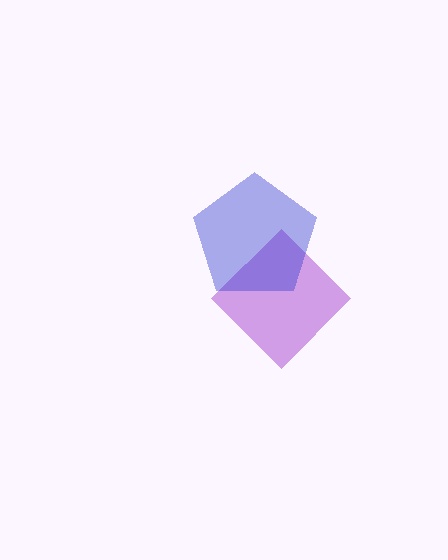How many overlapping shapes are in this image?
There are 2 overlapping shapes in the image.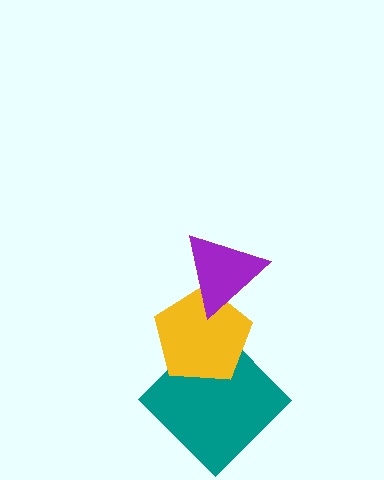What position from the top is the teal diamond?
The teal diamond is 3rd from the top.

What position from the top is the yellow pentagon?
The yellow pentagon is 2nd from the top.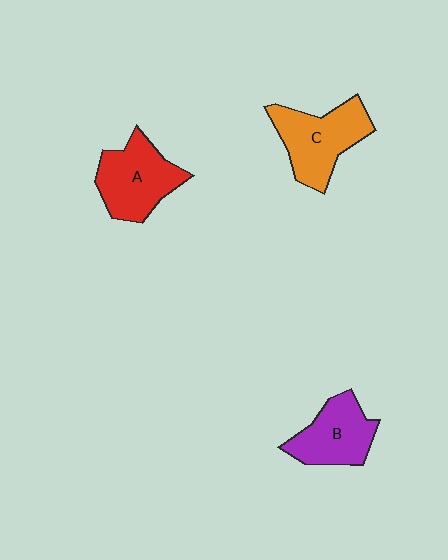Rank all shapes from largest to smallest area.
From largest to smallest: C (orange), A (red), B (purple).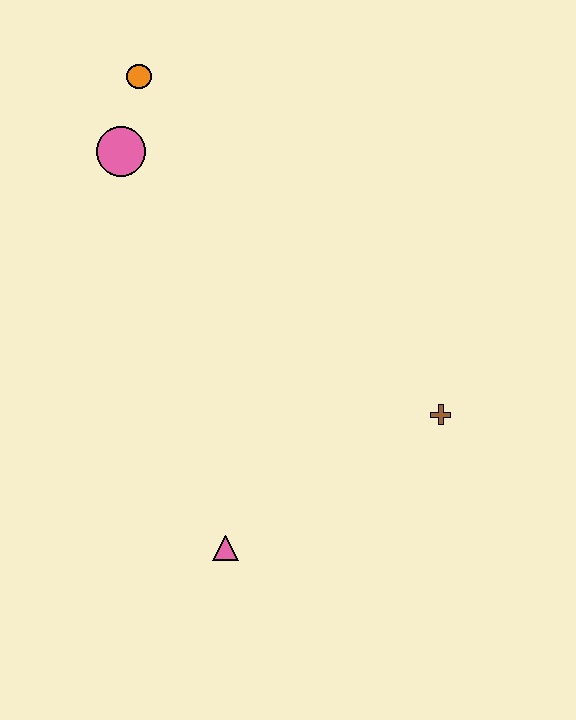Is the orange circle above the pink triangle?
Yes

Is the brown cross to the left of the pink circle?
No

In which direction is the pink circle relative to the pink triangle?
The pink circle is above the pink triangle.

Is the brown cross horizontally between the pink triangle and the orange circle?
No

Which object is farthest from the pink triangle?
The orange circle is farthest from the pink triangle.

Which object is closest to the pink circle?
The orange circle is closest to the pink circle.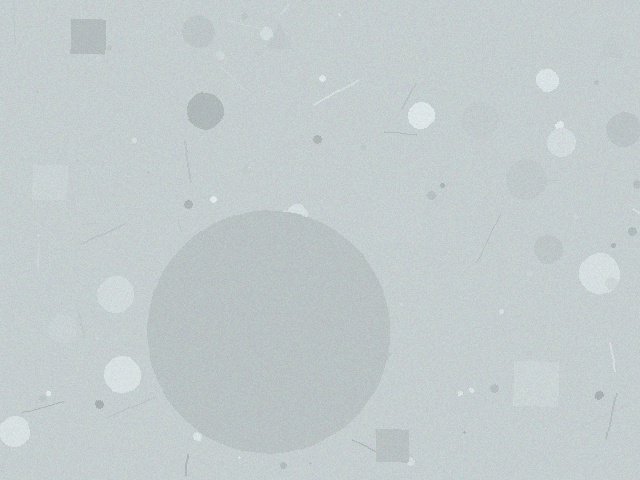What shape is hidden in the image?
A circle is hidden in the image.